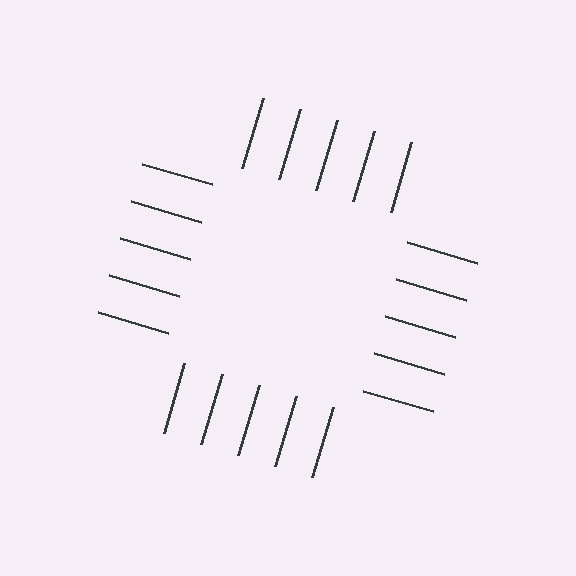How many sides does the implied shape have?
4 sides — the line-ends trace a square.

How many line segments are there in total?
20 — 5 along each of the 4 edges.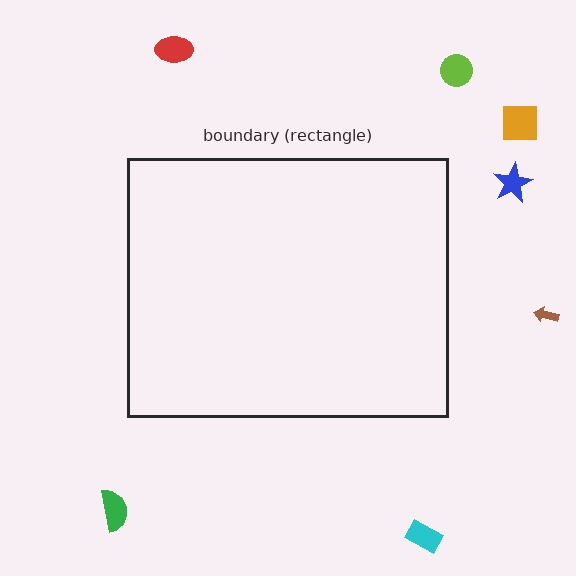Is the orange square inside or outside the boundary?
Outside.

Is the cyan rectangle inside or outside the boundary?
Outside.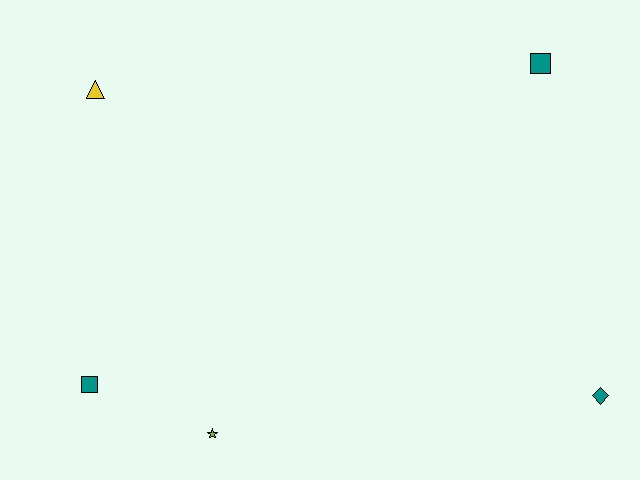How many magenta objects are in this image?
There are no magenta objects.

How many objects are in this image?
There are 5 objects.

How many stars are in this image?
There is 1 star.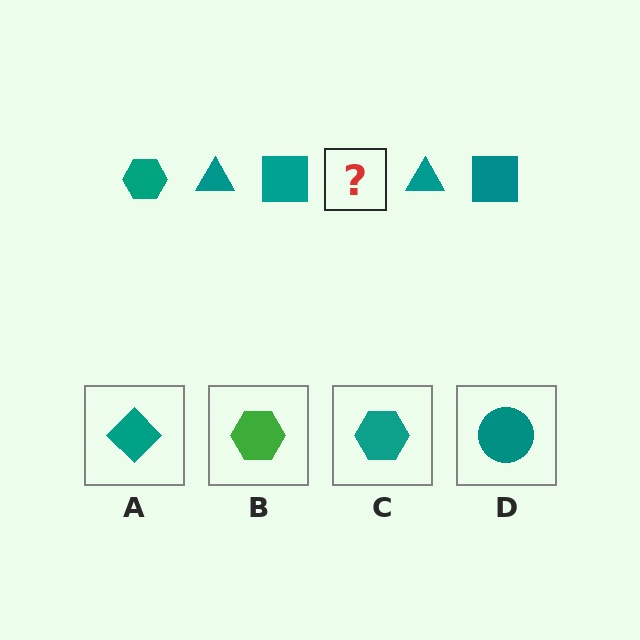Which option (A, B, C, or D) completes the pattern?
C.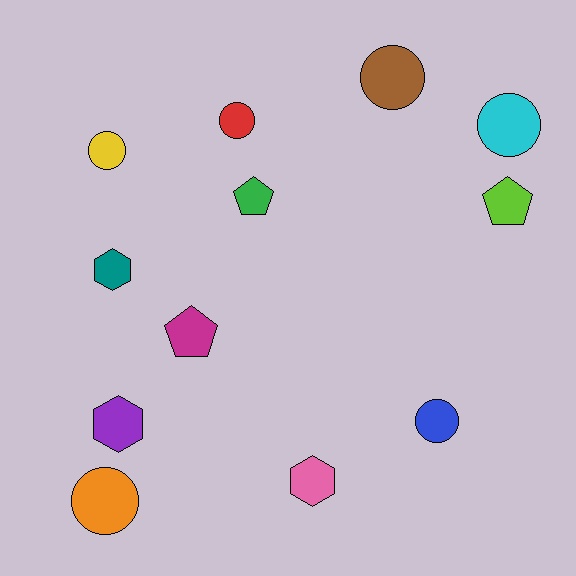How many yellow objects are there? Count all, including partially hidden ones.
There is 1 yellow object.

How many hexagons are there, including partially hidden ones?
There are 3 hexagons.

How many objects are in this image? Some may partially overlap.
There are 12 objects.